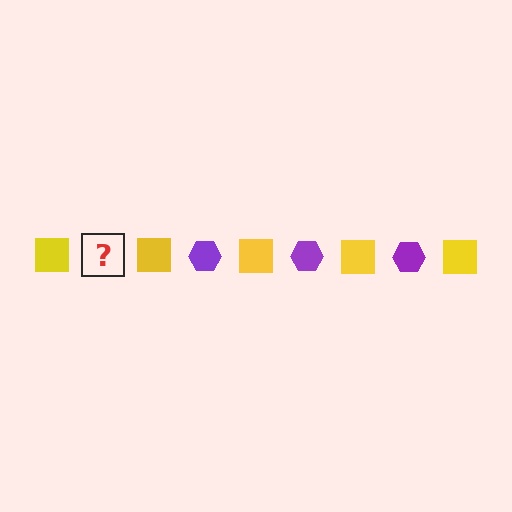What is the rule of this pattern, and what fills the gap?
The rule is that the pattern alternates between yellow square and purple hexagon. The gap should be filled with a purple hexagon.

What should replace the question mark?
The question mark should be replaced with a purple hexagon.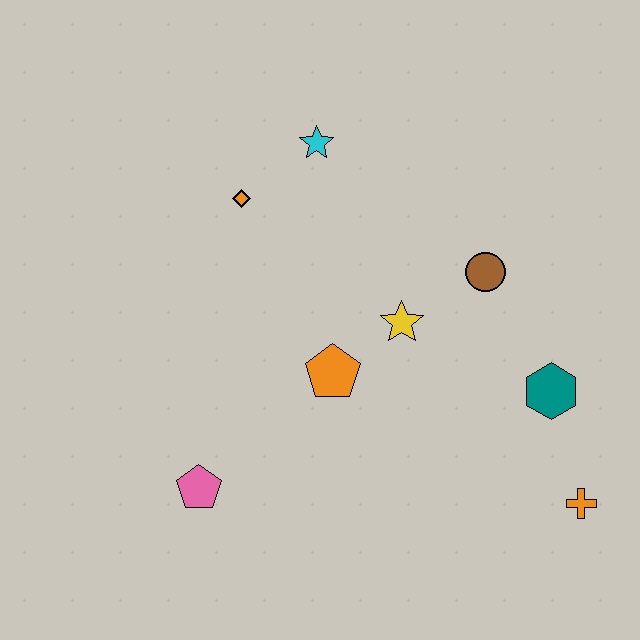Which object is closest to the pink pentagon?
The orange pentagon is closest to the pink pentagon.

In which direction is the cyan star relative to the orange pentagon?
The cyan star is above the orange pentagon.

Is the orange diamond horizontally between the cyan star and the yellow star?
No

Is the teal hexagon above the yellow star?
No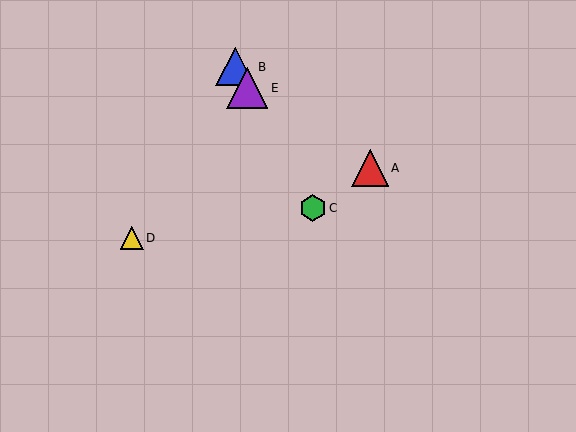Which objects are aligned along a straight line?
Objects B, C, E are aligned along a straight line.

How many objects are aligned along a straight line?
3 objects (B, C, E) are aligned along a straight line.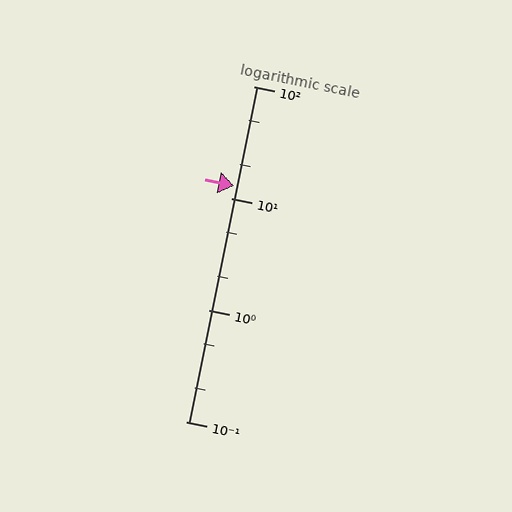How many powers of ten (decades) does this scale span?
The scale spans 3 decades, from 0.1 to 100.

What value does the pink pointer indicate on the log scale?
The pointer indicates approximately 13.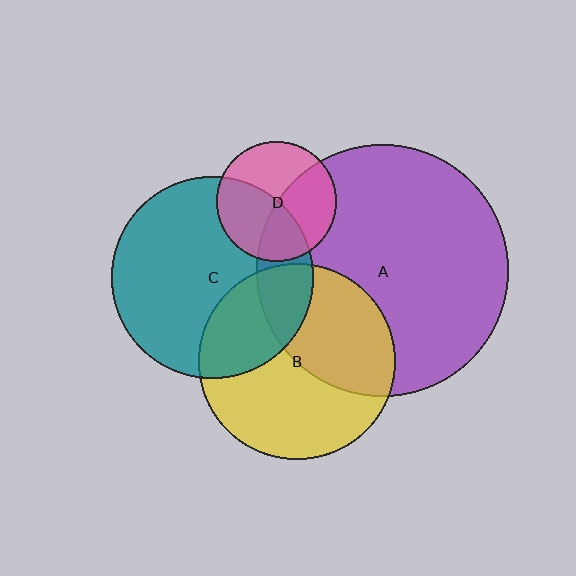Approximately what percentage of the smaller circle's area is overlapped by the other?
Approximately 45%.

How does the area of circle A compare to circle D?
Approximately 4.4 times.